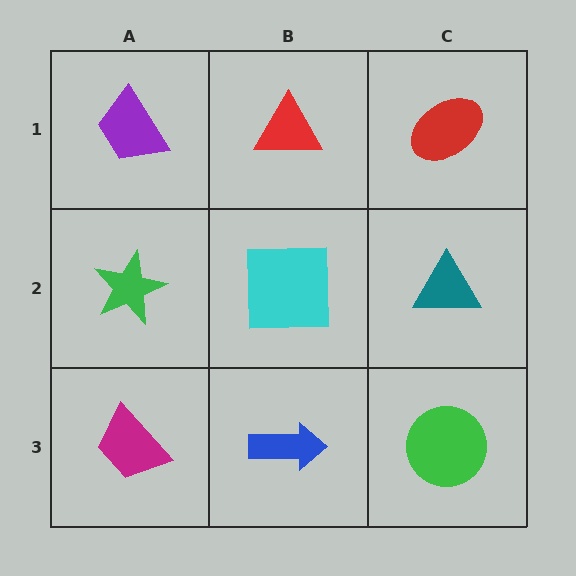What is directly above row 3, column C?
A teal triangle.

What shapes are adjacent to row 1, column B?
A cyan square (row 2, column B), a purple trapezoid (row 1, column A), a red ellipse (row 1, column C).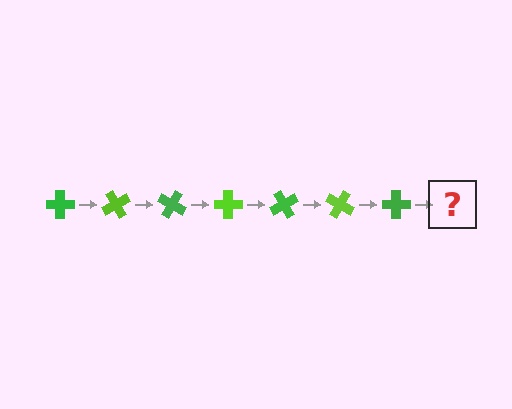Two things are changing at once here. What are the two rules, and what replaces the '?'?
The two rules are that it rotates 60 degrees each step and the color cycles through green and lime. The '?' should be a lime cross, rotated 420 degrees from the start.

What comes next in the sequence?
The next element should be a lime cross, rotated 420 degrees from the start.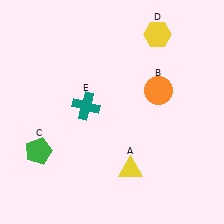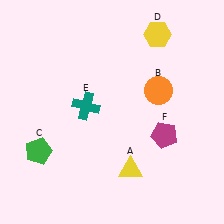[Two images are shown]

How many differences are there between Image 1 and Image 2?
There is 1 difference between the two images.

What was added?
A magenta pentagon (F) was added in Image 2.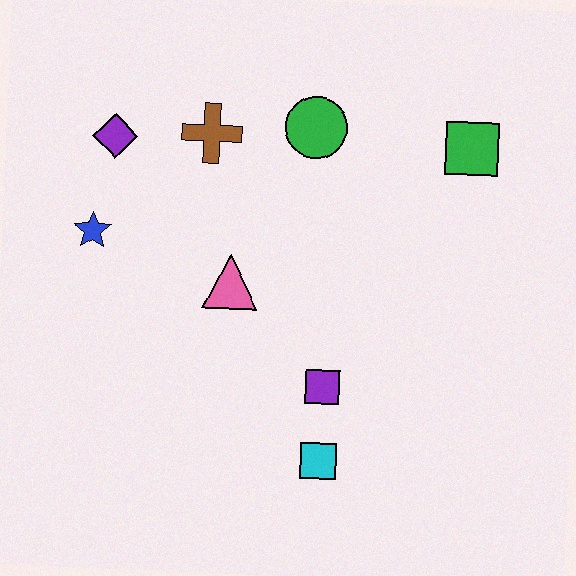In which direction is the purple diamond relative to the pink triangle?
The purple diamond is above the pink triangle.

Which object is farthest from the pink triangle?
The green square is farthest from the pink triangle.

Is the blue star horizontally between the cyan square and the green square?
No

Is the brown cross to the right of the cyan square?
No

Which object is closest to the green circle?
The brown cross is closest to the green circle.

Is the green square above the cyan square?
Yes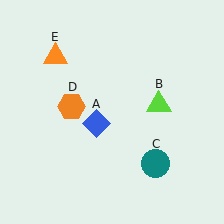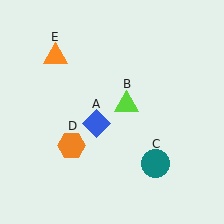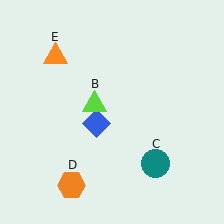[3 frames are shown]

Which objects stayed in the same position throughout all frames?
Blue diamond (object A) and teal circle (object C) and orange triangle (object E) remained stationary.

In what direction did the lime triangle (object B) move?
The lime triangle (object B) moved left.